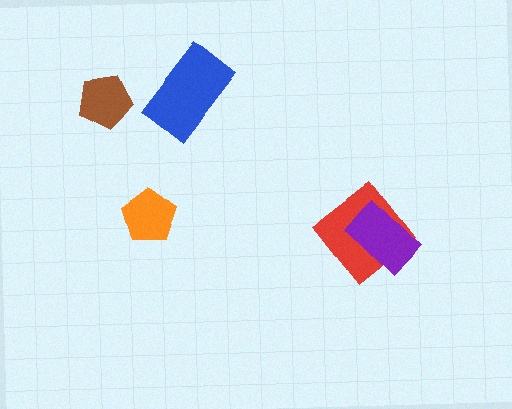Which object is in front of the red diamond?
The purple rectangle is in front of the red diamond.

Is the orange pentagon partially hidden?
No, no other shape covers it.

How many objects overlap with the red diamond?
1 object overlaps with the red diamond.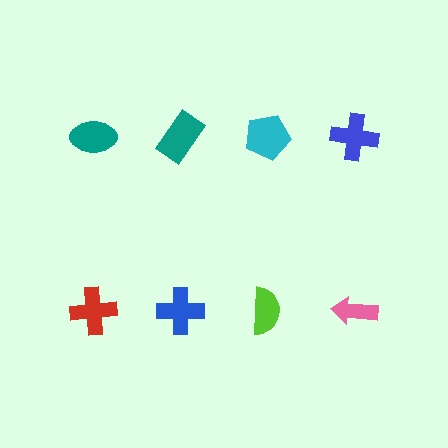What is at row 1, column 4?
A blue cross.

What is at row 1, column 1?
A teal ellipse.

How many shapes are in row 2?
4 shapes.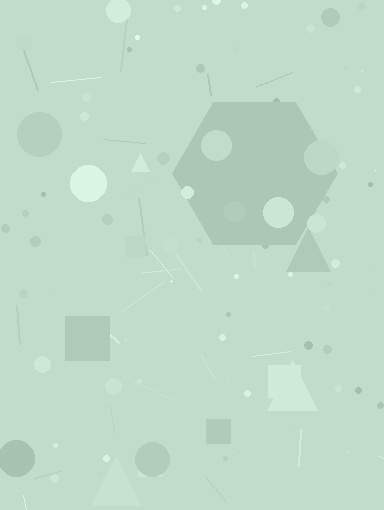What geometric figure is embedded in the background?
A hexagon is embedded in the background.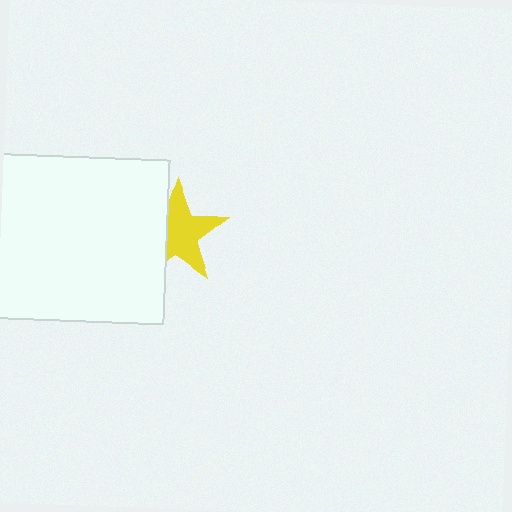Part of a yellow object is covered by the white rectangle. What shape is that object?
It is a star.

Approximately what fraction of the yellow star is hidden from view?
Roughly 35% of the yellow star is hidden behind the white rectangle.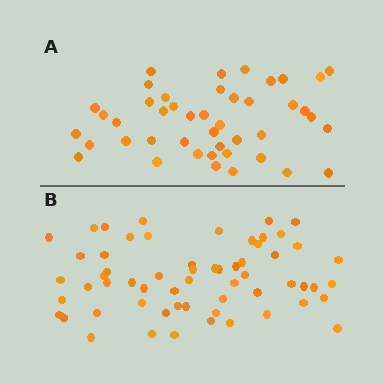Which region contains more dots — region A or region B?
Region B (the bottom region) has more dots.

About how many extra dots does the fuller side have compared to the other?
Region B has approximately 15 more dots than region A.